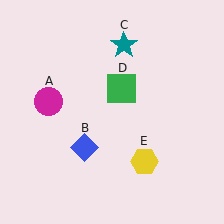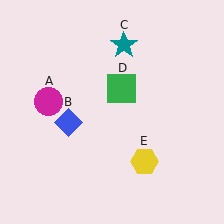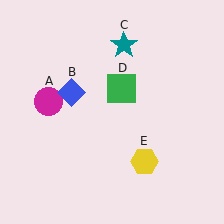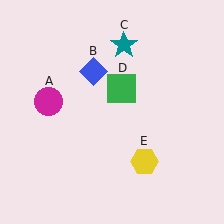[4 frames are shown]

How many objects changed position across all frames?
1 object changed position: blue diamond (object B).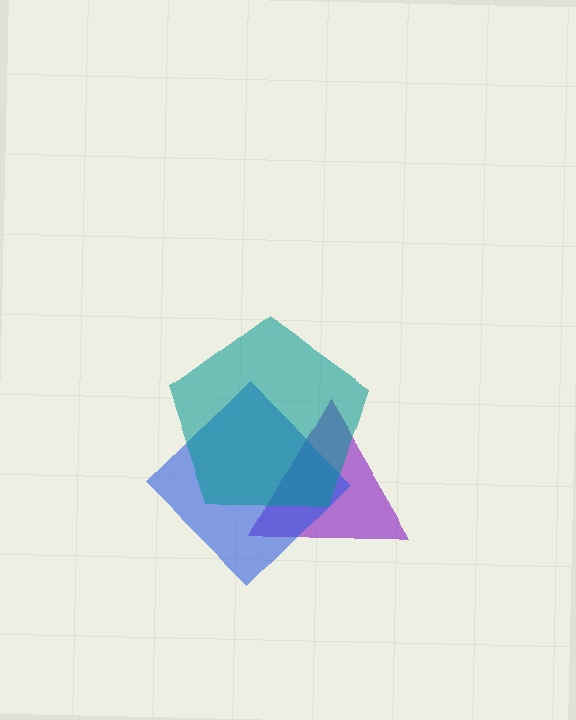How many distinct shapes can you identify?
There are 3 distinct shapes: a purple triangle, a blue diamond, a teal pentagon.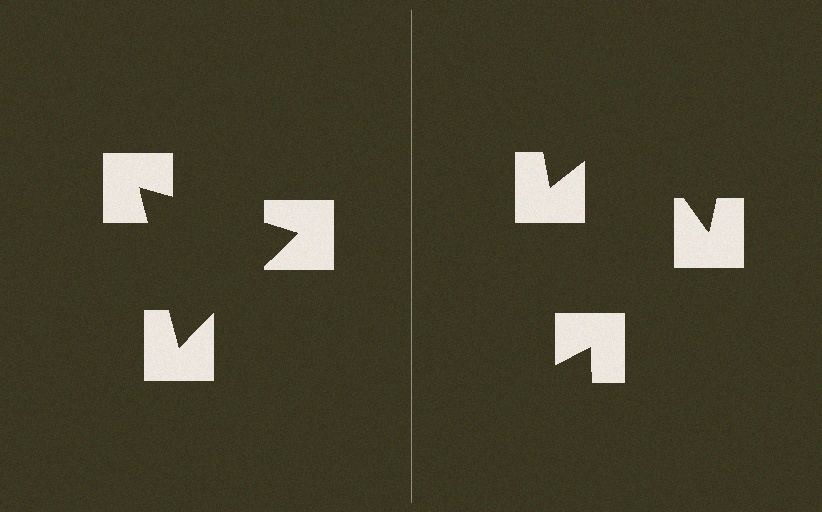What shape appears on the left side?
An illusory triangle.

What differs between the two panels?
The notched squares are positioned identically on both sides; only the wedge orientations differ. On the left they align to a triangle; on the right they are misaligned.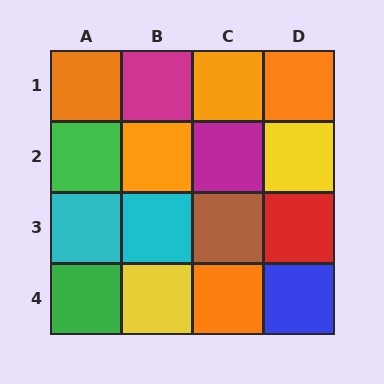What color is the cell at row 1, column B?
Magenta.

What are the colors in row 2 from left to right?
Green, orange, magenta, yellow.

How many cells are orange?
5 cells are orange.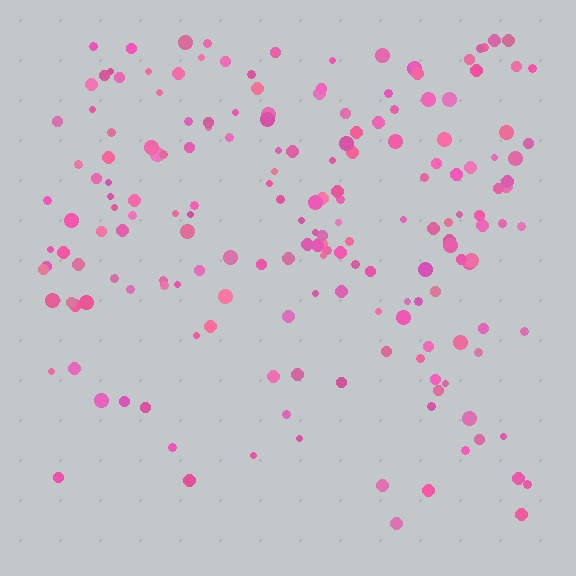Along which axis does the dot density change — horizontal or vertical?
Vertical.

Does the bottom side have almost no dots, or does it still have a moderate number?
Still a moderate number, just noticeably fewer than the top.